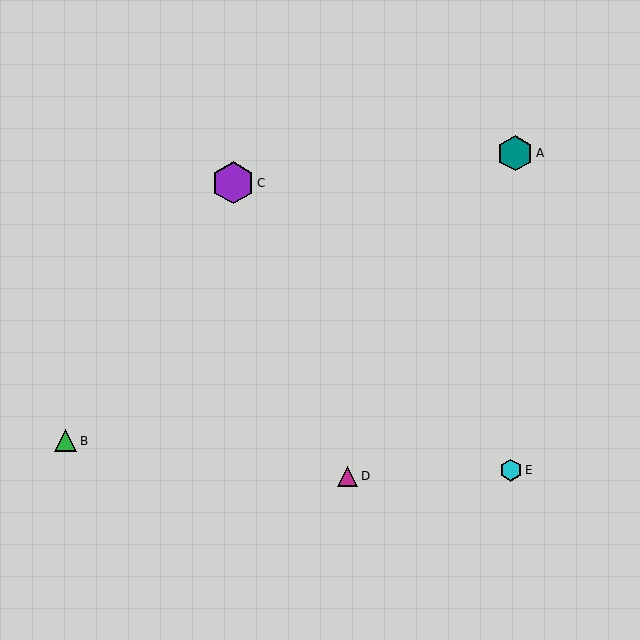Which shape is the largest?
The purple hexagon (labeled C) is the largest.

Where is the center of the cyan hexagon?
The center of the cyan hexagon is at (511, 470).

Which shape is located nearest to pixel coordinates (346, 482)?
The magenta triangle (labeled D) at (347, 476) is nearest to that location.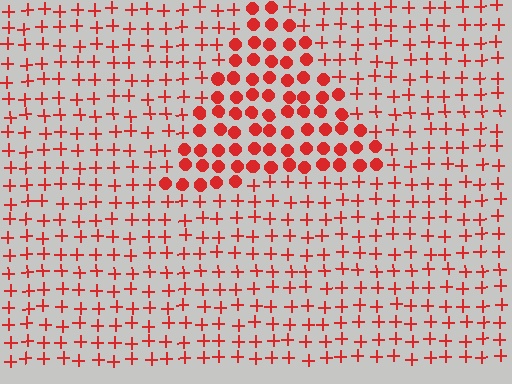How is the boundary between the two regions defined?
The boundary is defined by a change in element shape: circles inside vs. plus signs outside. All elements share the same color and spacing.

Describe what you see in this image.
The image is filled with small red elements arranged in a uniform grid. A triangle-shaped region contains circles, while the surrounding area contains plus signs. The boundary is defined purely by the change in element shape.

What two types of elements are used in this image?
The image uses circles inside the triangle region and plus signs outside it.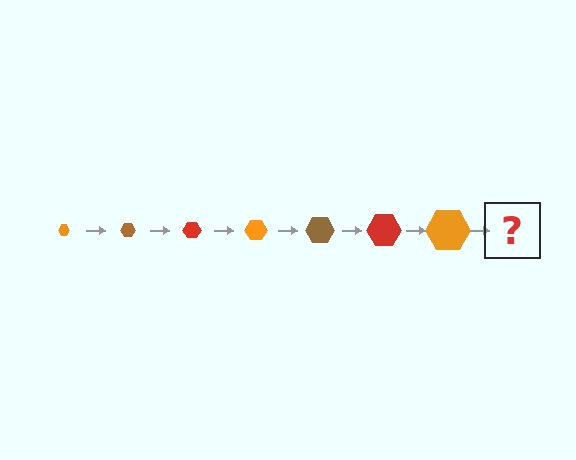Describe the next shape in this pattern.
It should be a brown hexagon, larger than the previous one.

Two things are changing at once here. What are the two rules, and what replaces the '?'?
The two rules are that the hexagon grows larger each step and the color cycles through orange, brown, and red. The '?' should be a brown hexagon, larger than the previous one.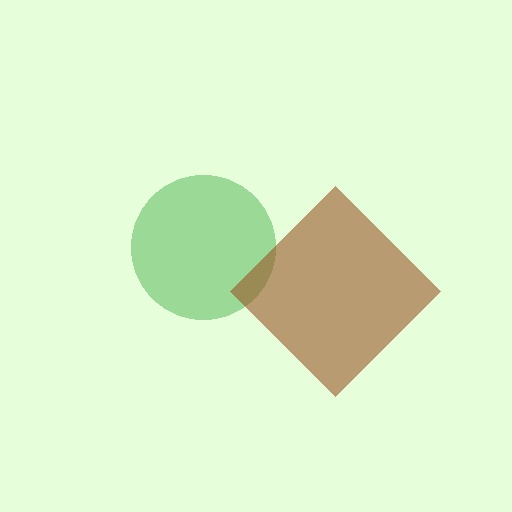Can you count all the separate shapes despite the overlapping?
Yes, there are 2 separate shapes.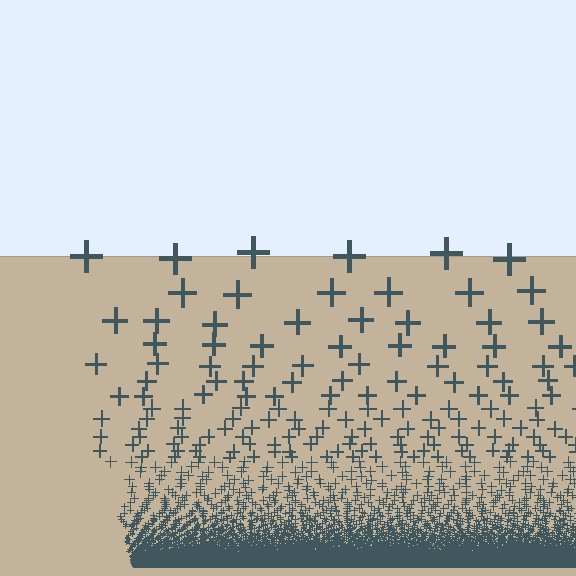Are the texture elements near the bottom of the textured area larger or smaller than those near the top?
Smaller. The gradient is inverted — elements near the bottom are smaller and denser.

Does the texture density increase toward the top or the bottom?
Density increases toward the bottom.